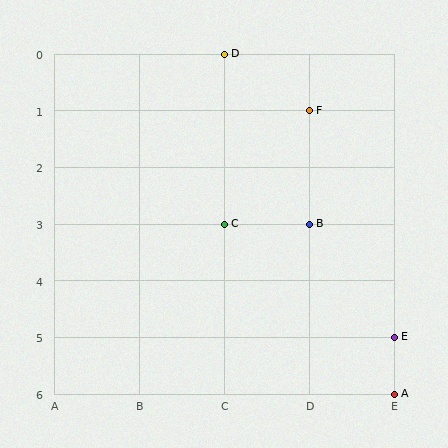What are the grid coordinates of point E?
Point E is at grid coordinates (E, 5).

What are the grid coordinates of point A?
Point A is at grid coordinates (E, 6).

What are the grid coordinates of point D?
Point D is at grid coordinates (C, 0).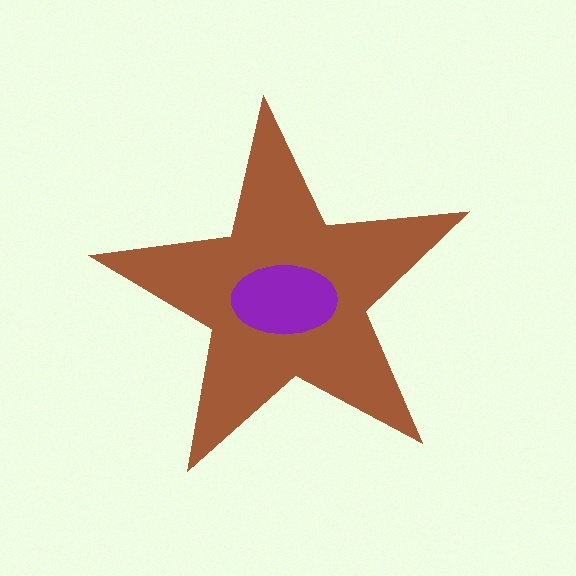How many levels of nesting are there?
2.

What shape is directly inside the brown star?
The purple ellipse.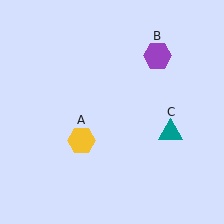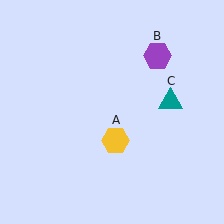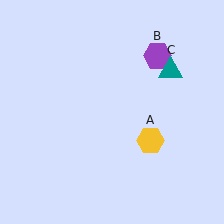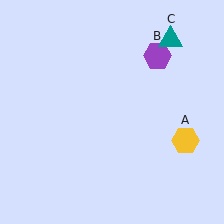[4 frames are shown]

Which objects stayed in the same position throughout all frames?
Purple hexagon (object B) remained stationary.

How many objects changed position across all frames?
2 objects changed position: yellow hexagon (object A), teal triangle (object C).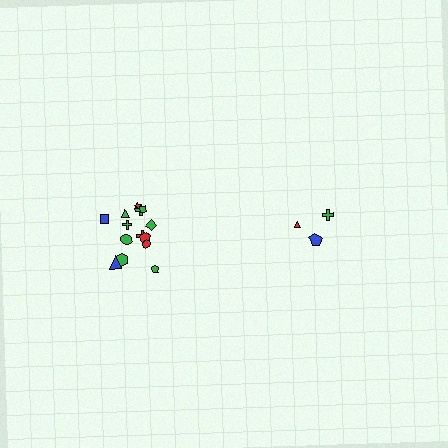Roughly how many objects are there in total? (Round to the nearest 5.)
Roughly 20 objects in total.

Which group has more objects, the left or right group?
The left group.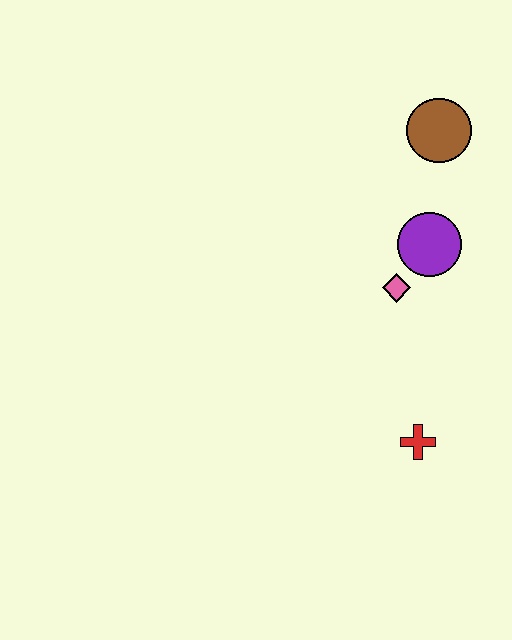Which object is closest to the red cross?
The pink diamond is closest to the red cross.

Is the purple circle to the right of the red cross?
Yes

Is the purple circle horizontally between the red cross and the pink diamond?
No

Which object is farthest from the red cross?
The brown circle is farthest from the red cross.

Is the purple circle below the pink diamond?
No